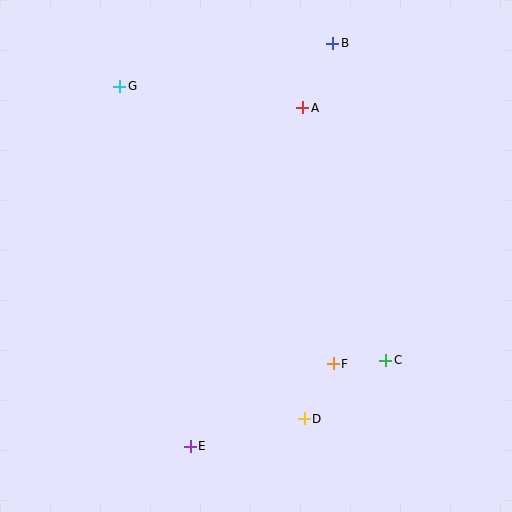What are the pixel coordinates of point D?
Point D is at (304, 419).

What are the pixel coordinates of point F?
Point F is at (333, 364).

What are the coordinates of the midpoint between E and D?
The midpoint between E and D is at (247, 433).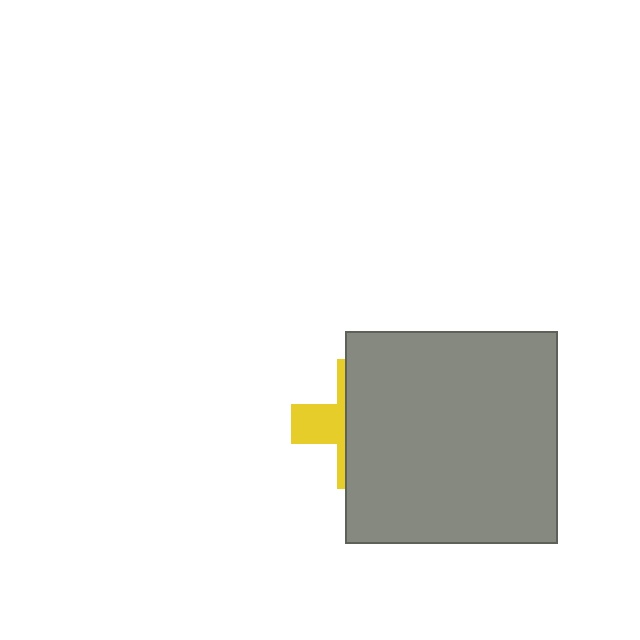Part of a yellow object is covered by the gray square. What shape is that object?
It is a cross.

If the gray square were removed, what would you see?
You would see the complete yellow cross.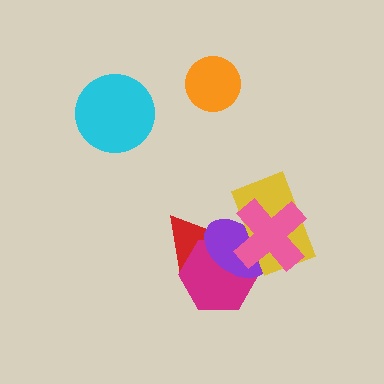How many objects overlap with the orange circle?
0 objects overlap with the orange circle.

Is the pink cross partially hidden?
No, no other shape covers it.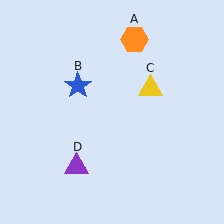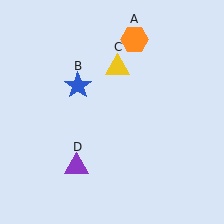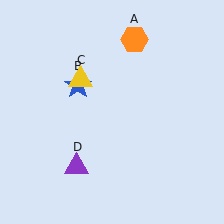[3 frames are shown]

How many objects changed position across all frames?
1 object changed position: yellow triangle (object C).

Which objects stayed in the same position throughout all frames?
Orange hexagon (object A) and blue star (object B) and purple triangle (object D) remained stationary.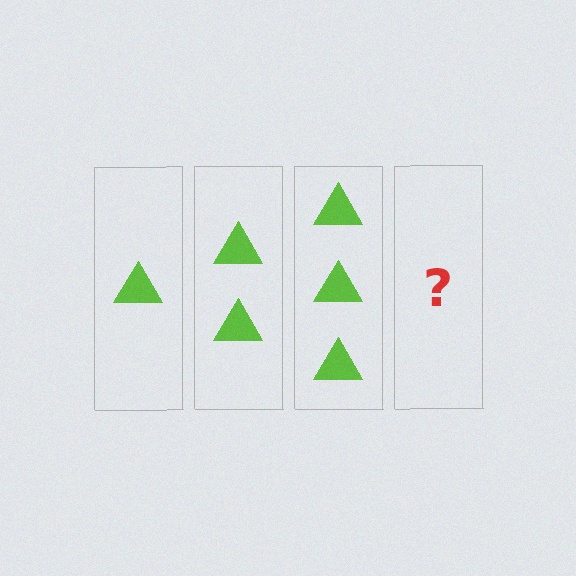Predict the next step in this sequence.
The next step is 4 triangles.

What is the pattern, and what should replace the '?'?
The pattern is that each step adds one more triangle. The '?' should be 4 triangles.